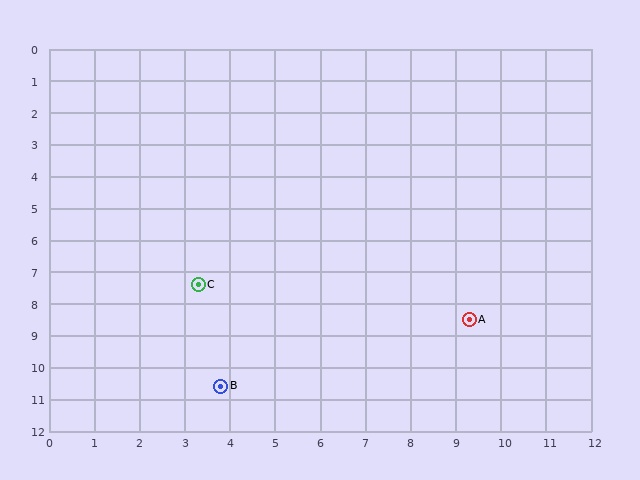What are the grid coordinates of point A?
Point A is at approximately (9.3, 8.5).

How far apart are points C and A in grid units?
Points C and A are about 6.1 grid units apart.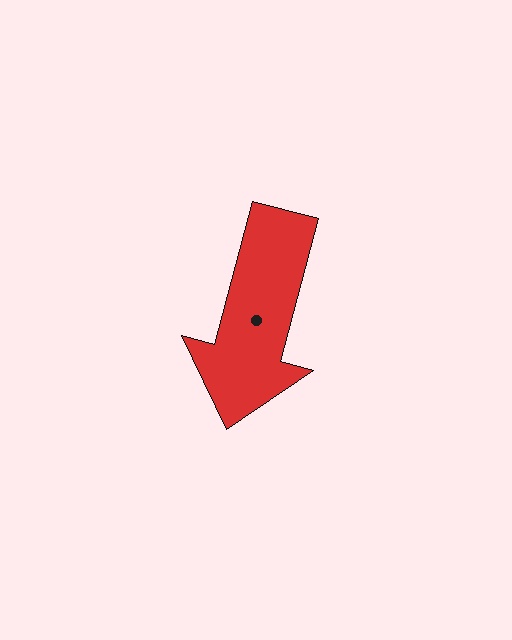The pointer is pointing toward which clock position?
Roughly 6 o'clock.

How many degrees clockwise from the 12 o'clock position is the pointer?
Approximately 195 degrees.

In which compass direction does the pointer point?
South.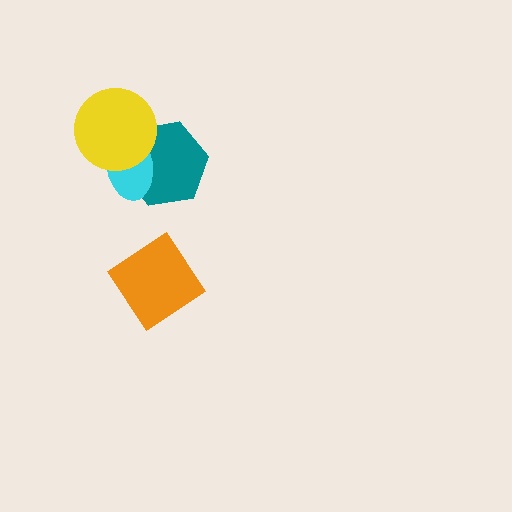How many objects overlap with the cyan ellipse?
2 objects overlap with the cyan ellipse.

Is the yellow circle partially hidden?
No, no other shape covers it.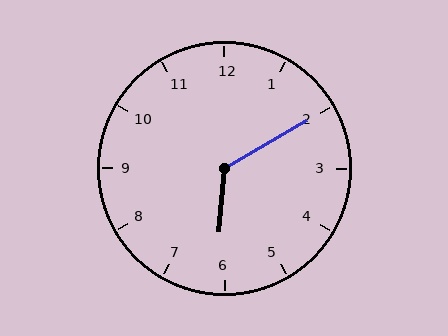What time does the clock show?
6:10.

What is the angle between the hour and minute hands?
Approximately 125 degrees.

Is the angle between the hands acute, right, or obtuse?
It is obtuse.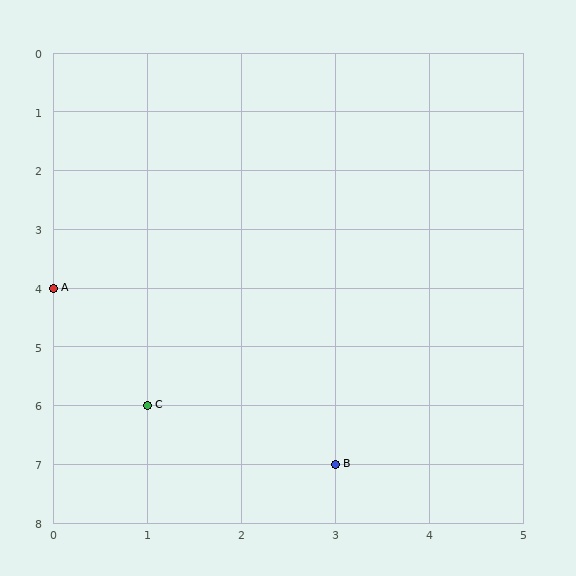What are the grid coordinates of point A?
Point A is at grid coordinates (0, 4).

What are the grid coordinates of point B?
Point B is at grid coordinates (3, 7).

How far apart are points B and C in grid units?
Points B and C are 2 columns and 1 row apart (about 2.2 grid units diagonally).